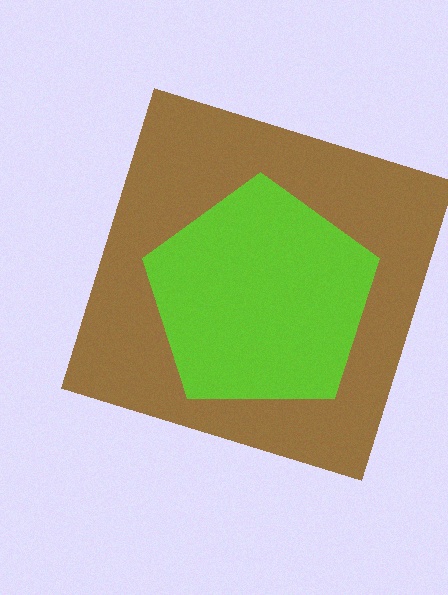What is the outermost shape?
The brown square.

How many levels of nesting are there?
2.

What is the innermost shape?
The lime pentagon.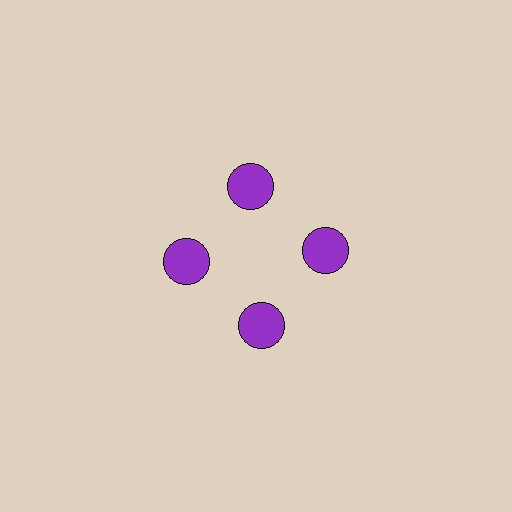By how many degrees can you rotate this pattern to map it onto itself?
The pattern maps onto itself every 90 degrees of rotation.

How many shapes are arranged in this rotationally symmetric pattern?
There are 4 shapes, arranged in 4 groups of 1.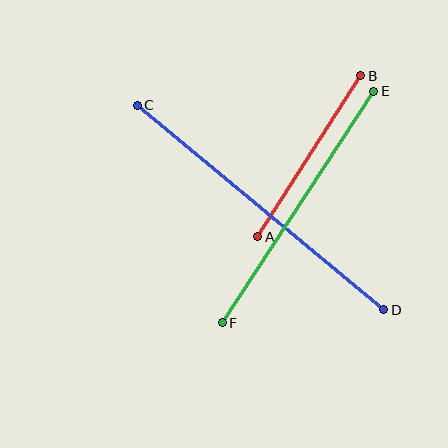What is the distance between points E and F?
The distance is approximately 276 pixels.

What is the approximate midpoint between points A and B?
The midpoint is at approximately (309, 156) pixels.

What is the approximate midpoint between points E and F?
The midpoint is at approximately (298, 207) pixels.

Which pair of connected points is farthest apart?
Points C and D are farthest apart.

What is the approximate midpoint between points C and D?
The midpoint is at approximately (260, 207) pixels.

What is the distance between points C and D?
The distance is approximately 320 pixels.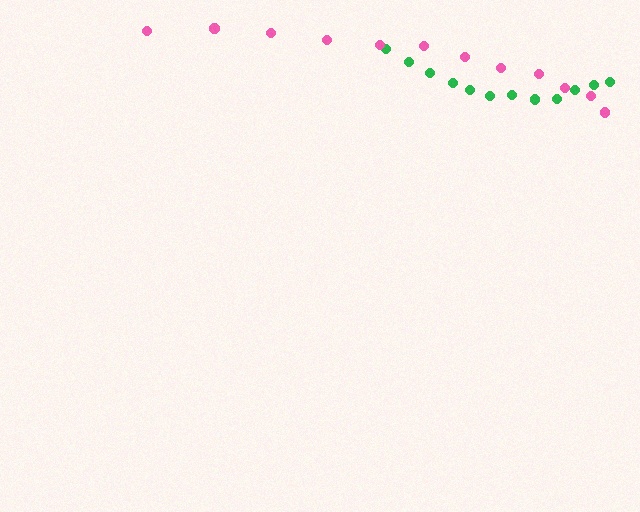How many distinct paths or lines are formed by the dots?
There are 2 distinct paths.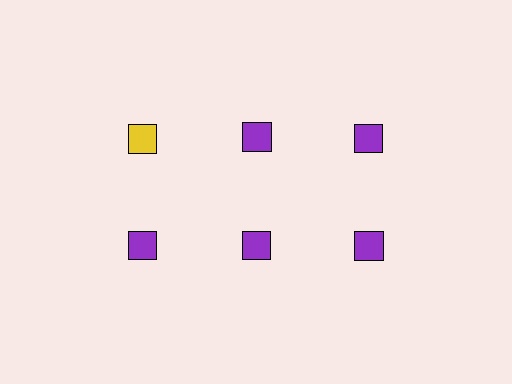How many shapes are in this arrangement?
There are 6 shapes arranged in a grid pattern.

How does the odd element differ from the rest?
It has a different color: yellow instead of purple.